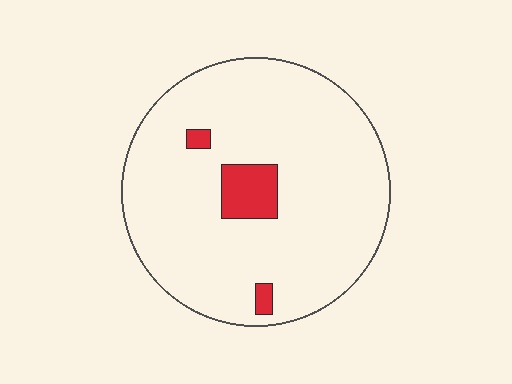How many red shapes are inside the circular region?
3.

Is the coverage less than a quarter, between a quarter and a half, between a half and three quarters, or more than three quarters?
Less than a quarter.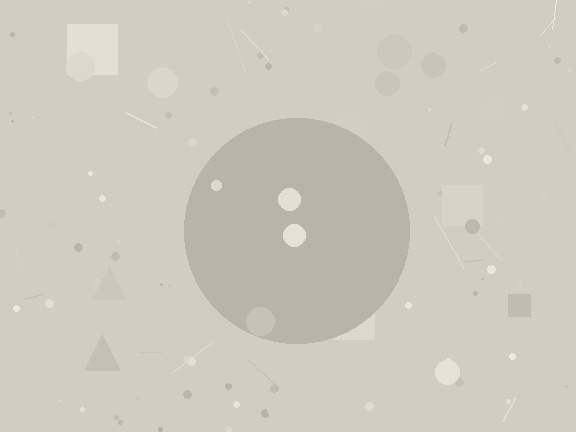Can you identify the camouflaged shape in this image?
The camouflaged shape is a circle.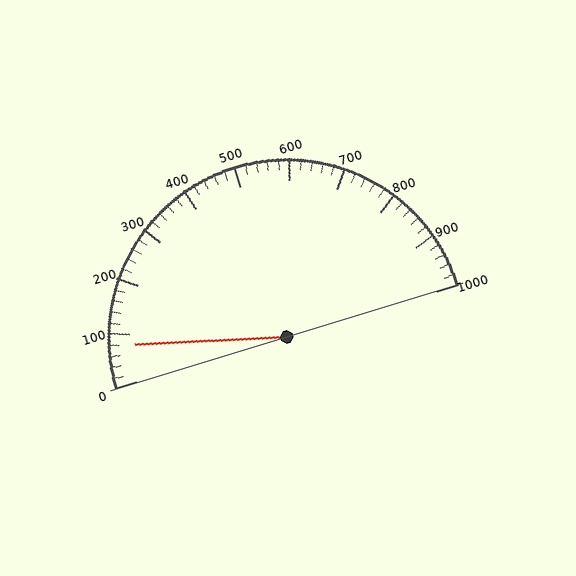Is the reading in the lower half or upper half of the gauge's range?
The reading is in the lower half of the range (0 to 1000).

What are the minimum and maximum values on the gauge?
The gauge ranges from 0 to 1000.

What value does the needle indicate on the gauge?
The needle indicates approximately 80.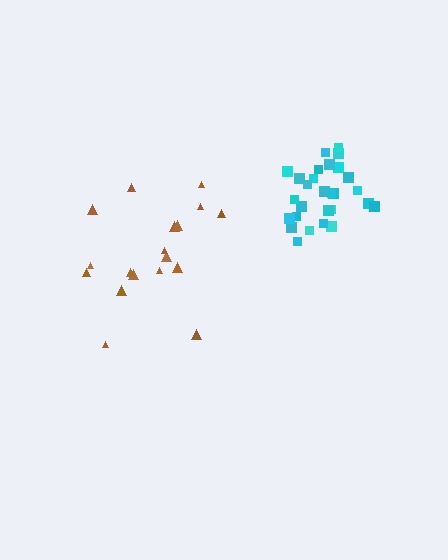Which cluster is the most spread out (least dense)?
Brown.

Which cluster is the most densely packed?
Cyan.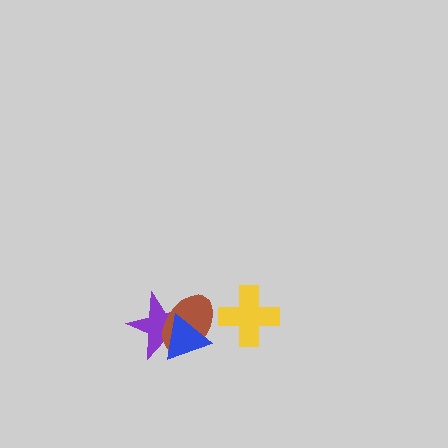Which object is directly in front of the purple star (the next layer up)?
The brown ellipse is directly in front of the purple star.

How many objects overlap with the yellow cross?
0 objects overlap with the yellow cross.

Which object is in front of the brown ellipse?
The blue triangle is in front of the brown ellipse.